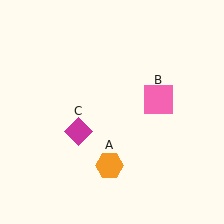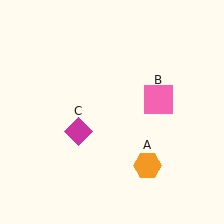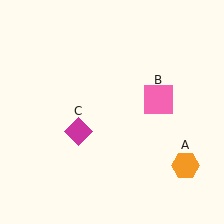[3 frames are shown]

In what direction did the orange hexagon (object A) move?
The orange hexagon (object A) moved right.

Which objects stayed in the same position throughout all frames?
Pink square (object B) and magenta diamond (object C) remained stationary.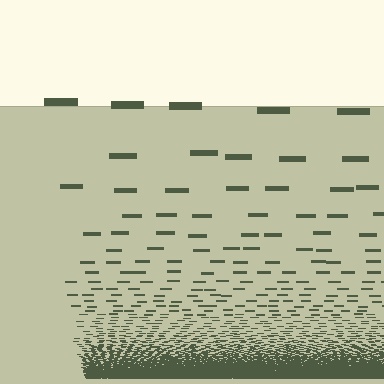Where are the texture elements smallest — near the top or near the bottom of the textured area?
Near the bottom.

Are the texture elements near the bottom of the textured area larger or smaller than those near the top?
Smaller. The gradient is inverted — elements near the bottom are smaller and denser.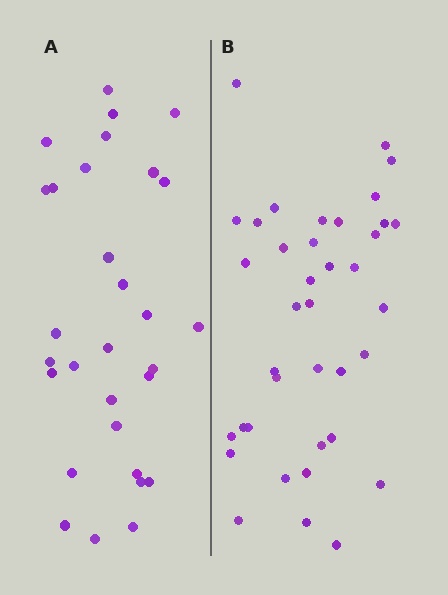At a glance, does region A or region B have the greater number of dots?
Region B (the right region) has more dots.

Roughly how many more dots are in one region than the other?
Region B has roughly 8 or so more dots than region A.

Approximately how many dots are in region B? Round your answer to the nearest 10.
About 40 dots. (The exact count is 38, which rounds to 40.)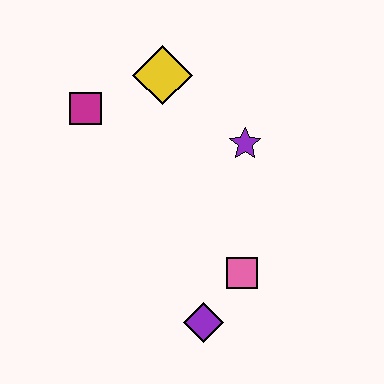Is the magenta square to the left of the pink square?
Yes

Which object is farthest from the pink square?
The magenta square is farthest from the pink square.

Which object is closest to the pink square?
The purple diamond is closest to the pink square.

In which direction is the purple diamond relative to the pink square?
The purple diamond is below the pink square.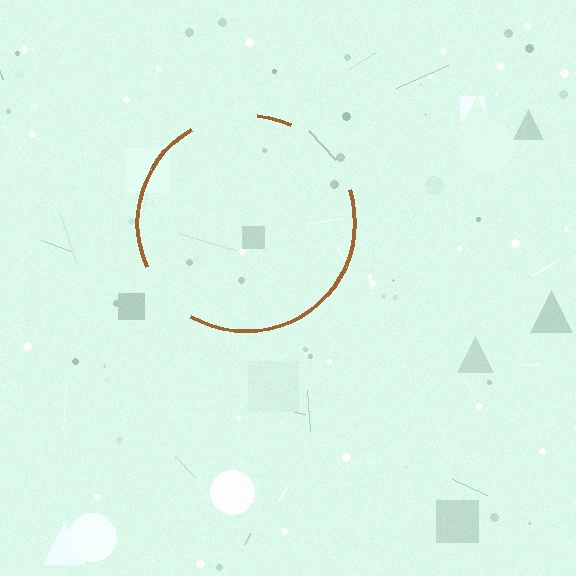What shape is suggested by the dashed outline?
The dashed outline suggests a circle.